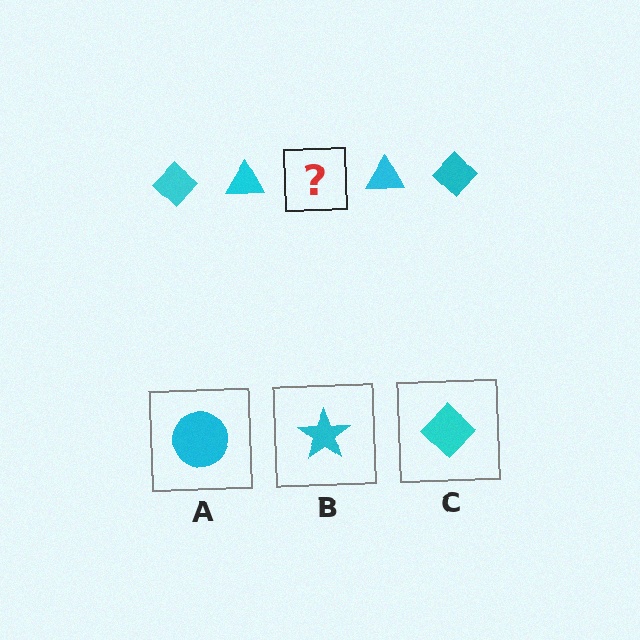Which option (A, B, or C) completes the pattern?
C.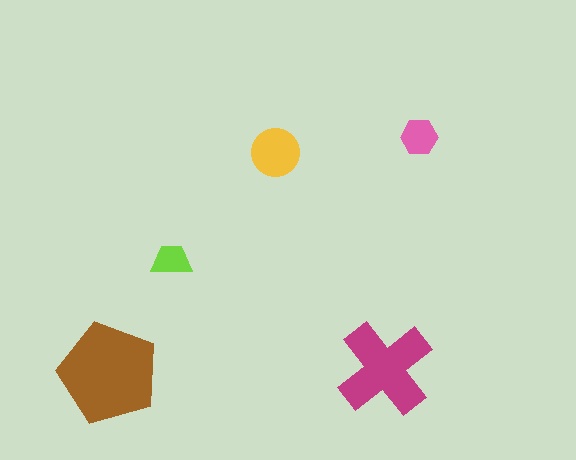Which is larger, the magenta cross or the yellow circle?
The magenta cross.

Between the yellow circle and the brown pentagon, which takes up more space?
The brown pentagon.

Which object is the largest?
The brown pentagon.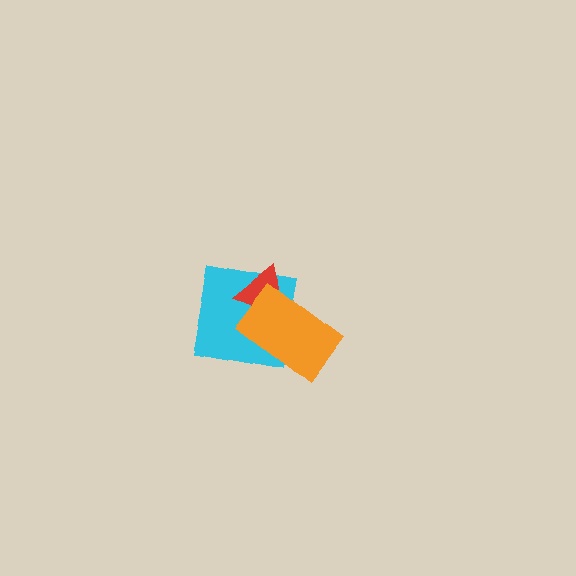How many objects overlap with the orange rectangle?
2 objects overlap with the orange rectangle.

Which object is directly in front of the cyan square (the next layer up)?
The red triangle is directly in front of the cyan square.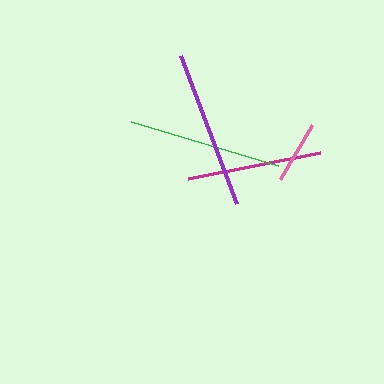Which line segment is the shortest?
The pink line is the shortest at approximately 63 pixels.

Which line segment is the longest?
The purple line is the longest at approximately 159 pixels.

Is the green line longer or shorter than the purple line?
The purple line is longer than the green line.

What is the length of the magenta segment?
The magenta segment is approximately 135 pixels long.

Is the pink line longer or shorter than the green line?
The green line is longer than the pink line.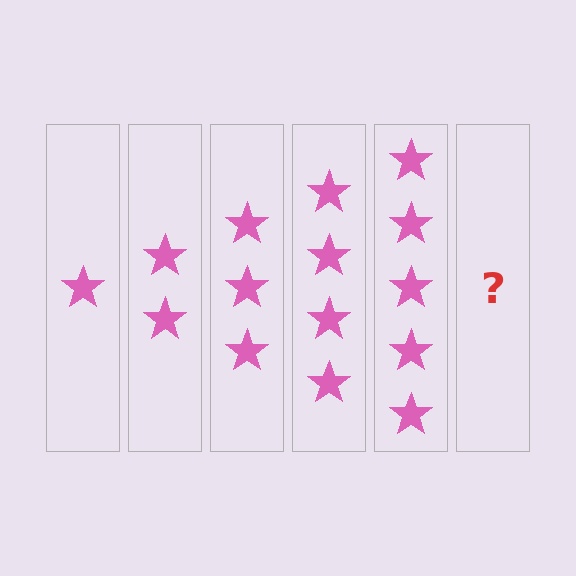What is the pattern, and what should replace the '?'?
The pattern is that each step adds one more star. The '?' should be 6 stars.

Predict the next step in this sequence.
The next step is 6 stars.